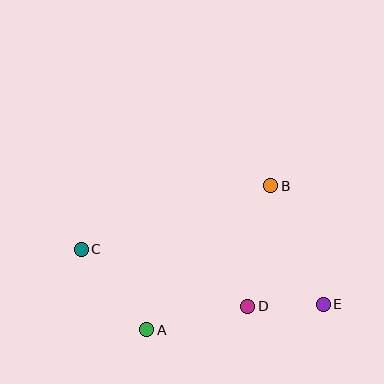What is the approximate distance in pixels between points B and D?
The distance between B and D is approximately 122 pixels.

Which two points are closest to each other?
Points D and E are closest to each other.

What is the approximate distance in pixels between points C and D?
The distance between C and D is approximately 176 pixels.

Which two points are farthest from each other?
Points C and E are farthest from each other.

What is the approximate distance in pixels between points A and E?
The distance between A and E is approximately 178 pixels.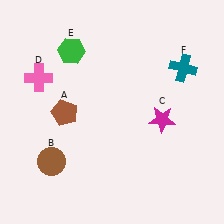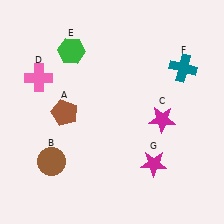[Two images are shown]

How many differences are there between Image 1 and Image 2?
There is 1 difference between the two images.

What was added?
A magenta star (G) was added in Image 2.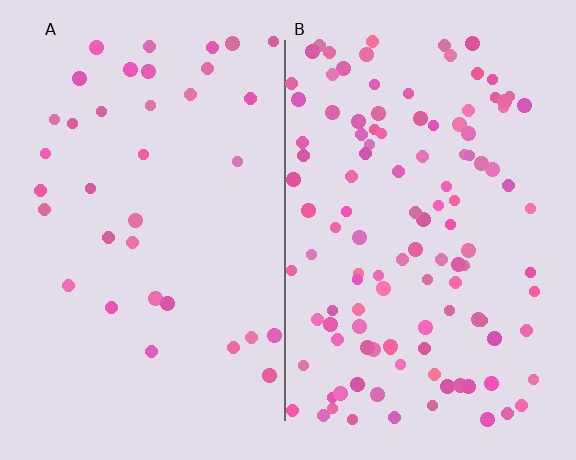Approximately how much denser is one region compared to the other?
Approximately 3.3× — region B over region A.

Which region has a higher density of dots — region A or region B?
B (the right).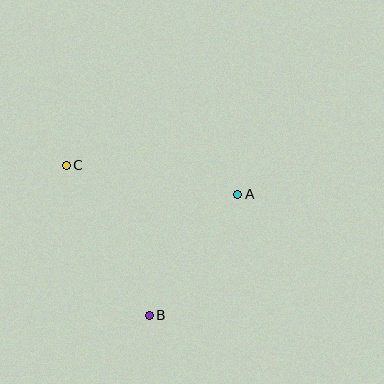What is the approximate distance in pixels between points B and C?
The distance between B and C is approximately 171 pixels.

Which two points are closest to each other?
Points A and B are closest to each other.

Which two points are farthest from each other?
Points A and C are farthest from each other.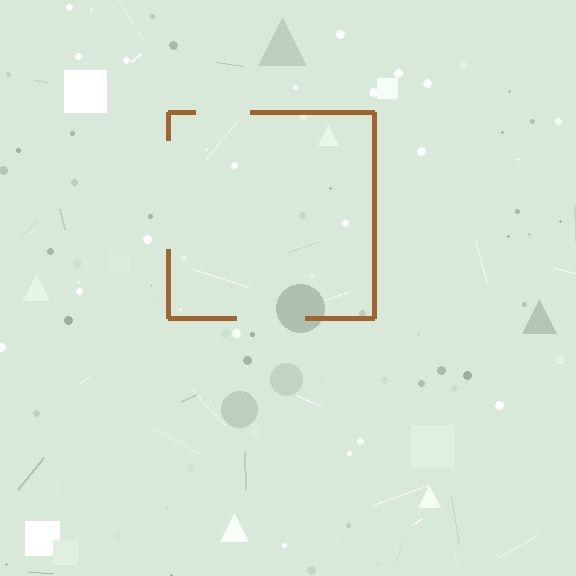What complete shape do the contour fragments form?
The contour fragments form a square.